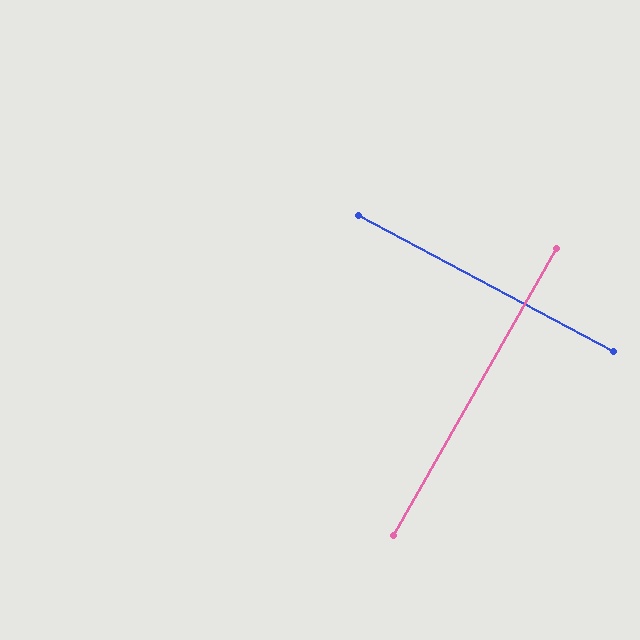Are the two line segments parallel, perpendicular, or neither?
Perpendicular — they meet at approximately 88°.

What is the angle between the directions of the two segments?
Approximately 88 degrees.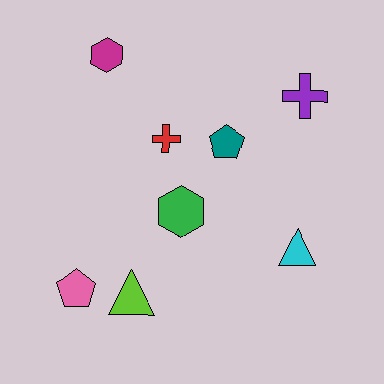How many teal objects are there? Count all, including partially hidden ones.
There is 1 teal object.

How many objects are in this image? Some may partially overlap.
There are 8 objects.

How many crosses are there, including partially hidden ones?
There are 2 crosses.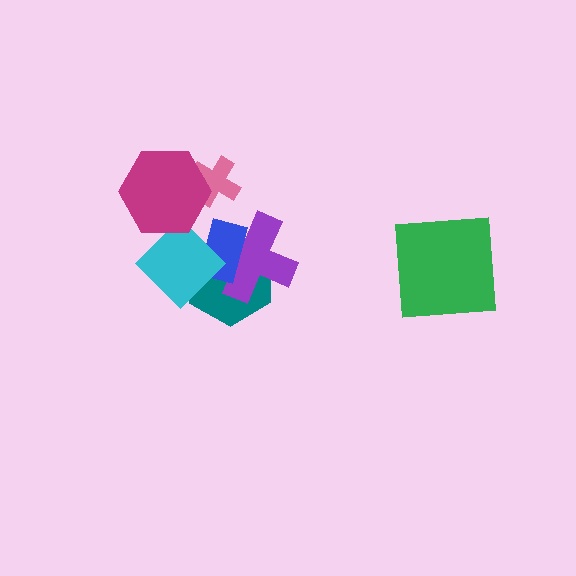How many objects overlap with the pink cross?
1 object overlaps with the pink cross.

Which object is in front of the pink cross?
The magenta hexagon is in front of the pink cross.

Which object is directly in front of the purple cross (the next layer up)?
The blue rectangle is directly in front of the purple cross.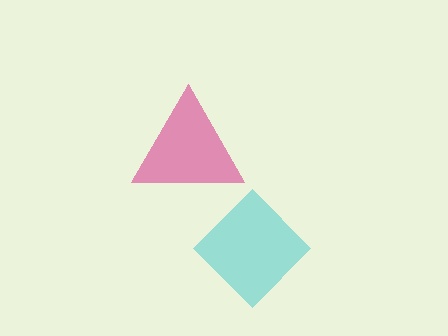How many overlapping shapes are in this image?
There are 2 overlapping shapes in the image.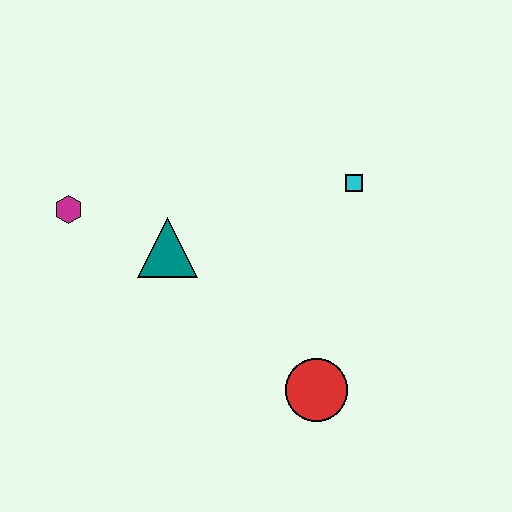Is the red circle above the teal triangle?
No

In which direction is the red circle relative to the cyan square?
The red circle is below the cyan square.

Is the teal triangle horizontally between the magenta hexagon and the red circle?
Yes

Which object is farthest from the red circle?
The magenta hexagon is farthest from the red circle.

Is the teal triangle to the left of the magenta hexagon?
No